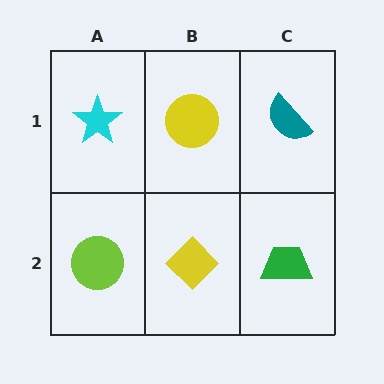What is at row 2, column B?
A yellow diamond.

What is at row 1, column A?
A cyan star.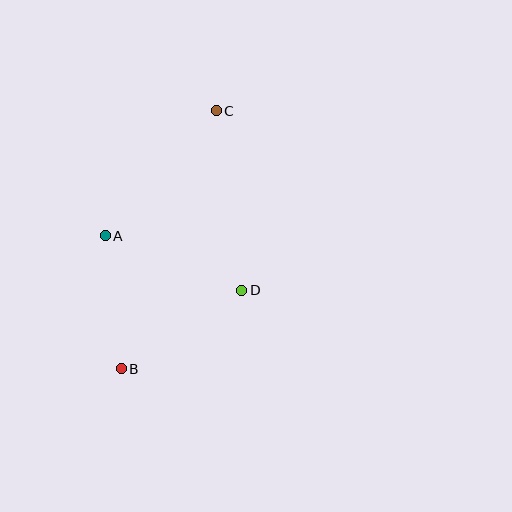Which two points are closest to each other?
Points A and B are closest to each other.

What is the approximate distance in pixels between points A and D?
The distance between A and D is approximately 147 pixels.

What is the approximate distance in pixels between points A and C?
The distance between A and C is approximately 167 pixels.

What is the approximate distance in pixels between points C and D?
The distance between C and D is approximately 181 pixels.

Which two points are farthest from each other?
Points B and C are farthest from each other.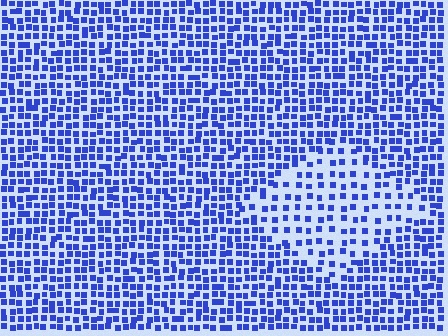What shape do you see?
I see a diamond.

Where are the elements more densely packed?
The elements are more densely packed outside the diamond boundary.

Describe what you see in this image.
The image contains small blue elements arranged at two different densities. A diamond-shaped region is visible where the elements are less densely packed than the surrounding area.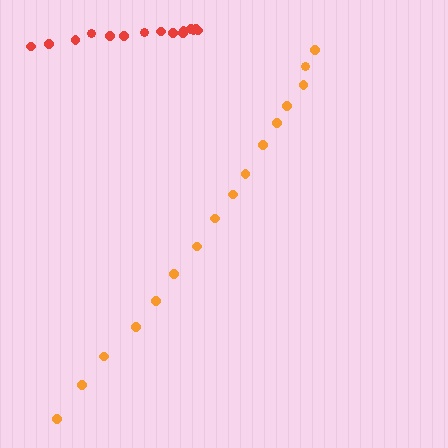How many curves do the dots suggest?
There are 2 distinct paths.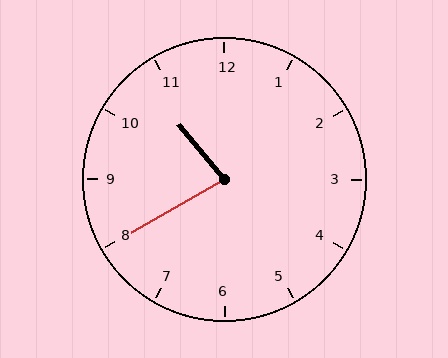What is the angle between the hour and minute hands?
Approximately 80 degrees.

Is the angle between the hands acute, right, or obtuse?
It is acute.